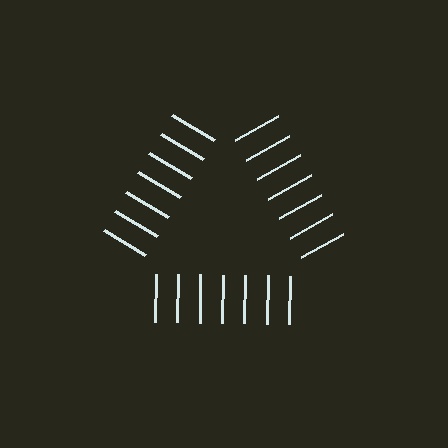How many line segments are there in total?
21 — 7 along each of the 3 edges.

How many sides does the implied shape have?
3 sides — the line-ends trace a triangle.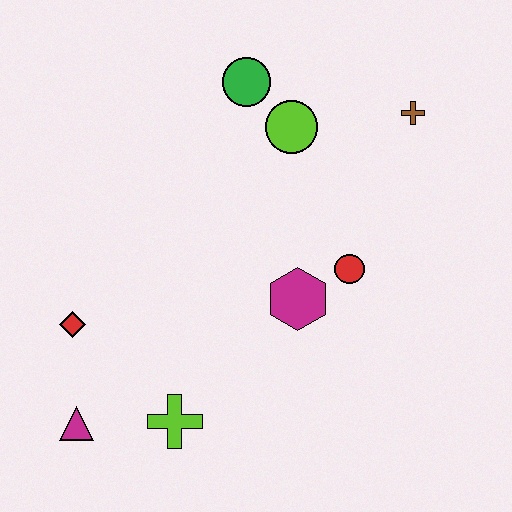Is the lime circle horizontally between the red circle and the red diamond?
Yes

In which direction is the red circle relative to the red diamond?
The red circle is to the right of the red diamond.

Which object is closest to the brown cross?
The lime circle is closest to the brown cross.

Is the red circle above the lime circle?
No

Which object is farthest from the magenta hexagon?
The magenta triangle is farthest from the magenta hexagon.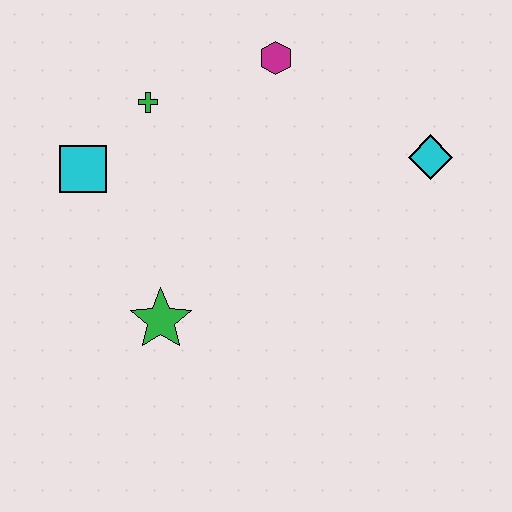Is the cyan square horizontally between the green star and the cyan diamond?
No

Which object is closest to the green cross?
The cyan square is closest to the green cross.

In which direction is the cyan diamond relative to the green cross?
The cyan diamond is to the right of the green cross.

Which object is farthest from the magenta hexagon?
The green star is farthest from the magenta hexagon.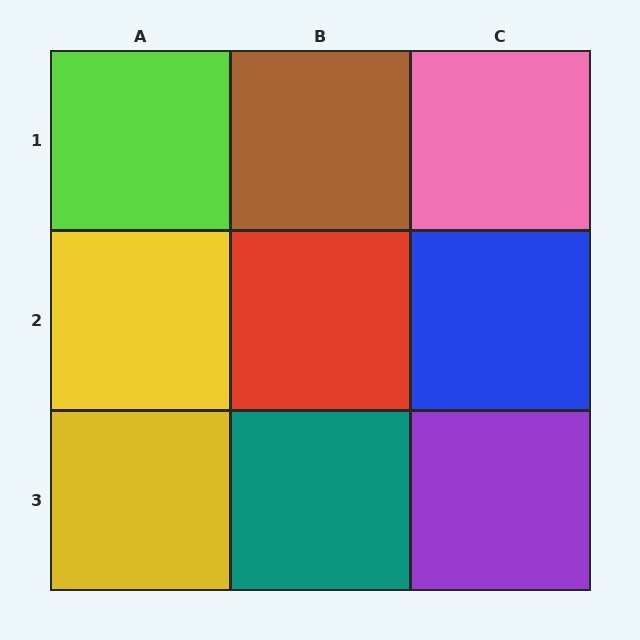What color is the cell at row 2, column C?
Blue.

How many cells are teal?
1 cell is teal.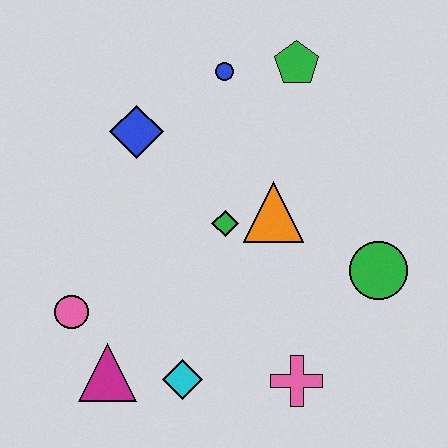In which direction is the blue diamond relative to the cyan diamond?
The blue diamond is above the cyan diamond.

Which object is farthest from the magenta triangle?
The green pentagon is farthest from the magenta triangle.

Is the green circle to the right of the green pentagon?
Yes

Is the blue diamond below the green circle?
No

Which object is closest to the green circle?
The orange triangle is closest to the green circle.